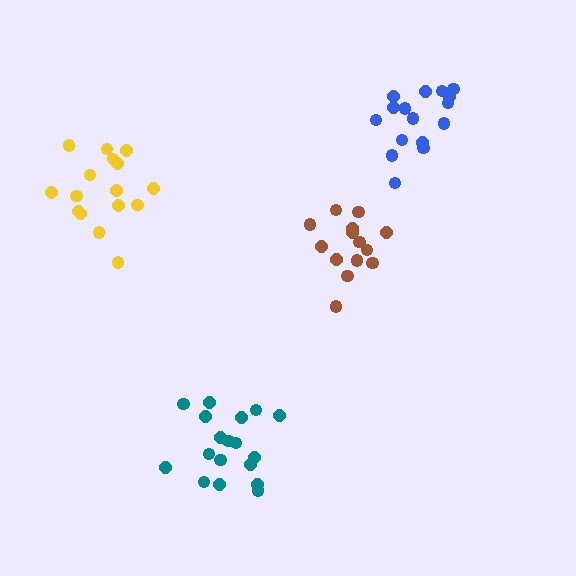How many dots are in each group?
Group 1: 16 dots, Group 2: 18 dots, Group 3: 16 dots, Group 4: 14 dots (64 total).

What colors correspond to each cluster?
The clusters are colored: blue, teal, yellow, brown.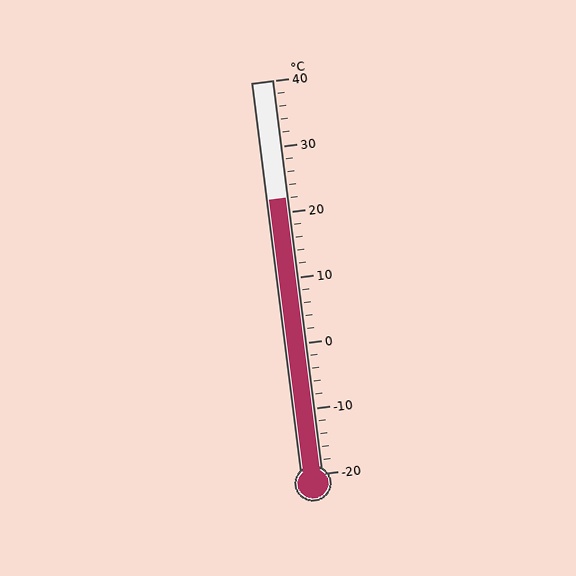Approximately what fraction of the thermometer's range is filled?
The thermometer is filled to approximately 70% of its range.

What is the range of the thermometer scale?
The thermometer scale ranges from -20°C to 40°C.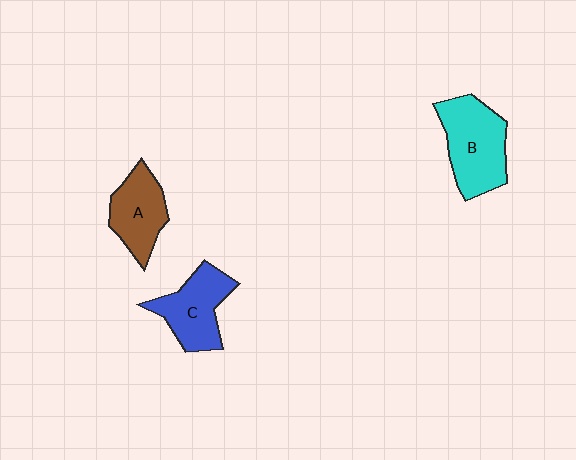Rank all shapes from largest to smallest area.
From largest to smallest: B (cyan), C (blue), A (brown).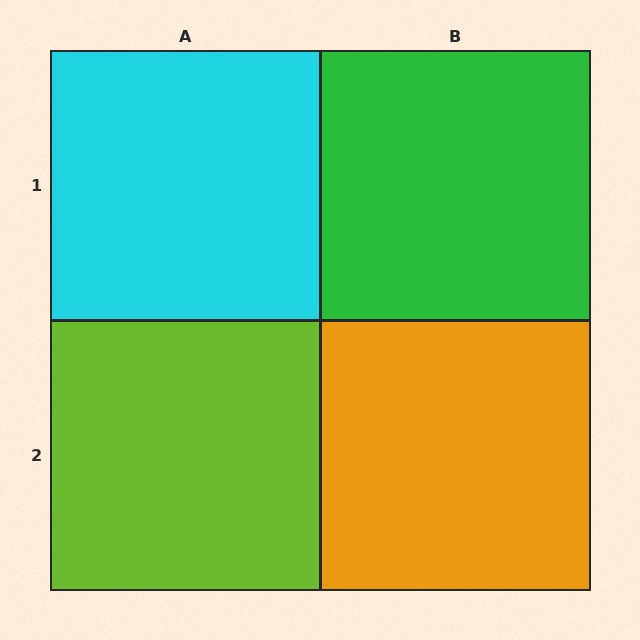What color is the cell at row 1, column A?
Cyan.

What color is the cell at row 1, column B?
Green.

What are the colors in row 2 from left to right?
Lime, orange.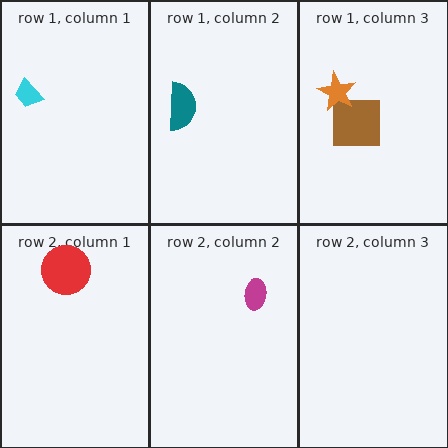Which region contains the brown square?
The row 1, column 3 region.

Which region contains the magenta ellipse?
The row 2, column 2 region.